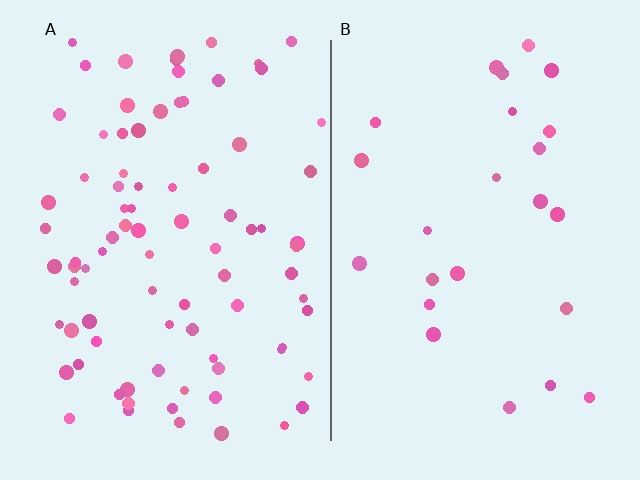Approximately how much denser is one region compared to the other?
Approximately 3.5× — region A over region B.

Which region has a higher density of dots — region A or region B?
A (the left).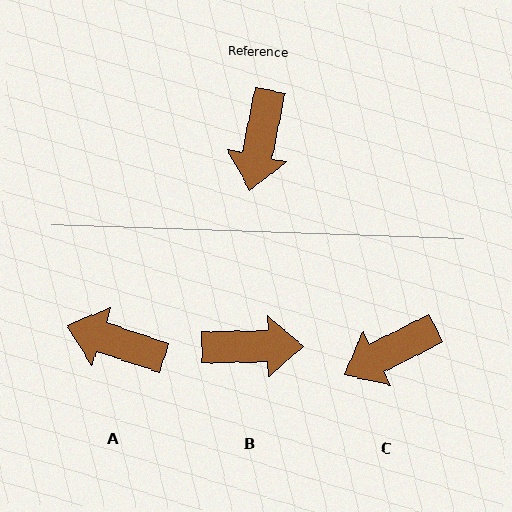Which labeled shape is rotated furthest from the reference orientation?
B, about 102 degrees away.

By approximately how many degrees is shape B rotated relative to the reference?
Approximately 102 degrees counter-clockwise.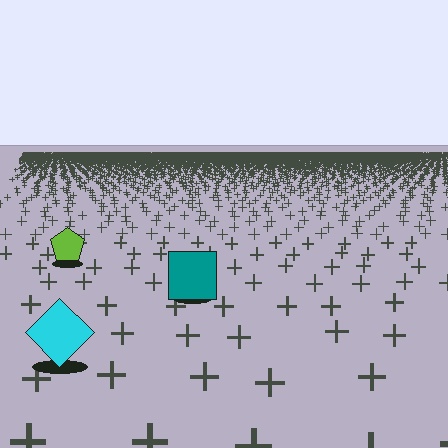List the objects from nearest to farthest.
From nearest to farthest: the cyan diamond, the teal square, the lime pentagon.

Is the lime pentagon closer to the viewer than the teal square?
No. The teal square is closer — you can tell from the texture gradient: the ground texture is coarser near it.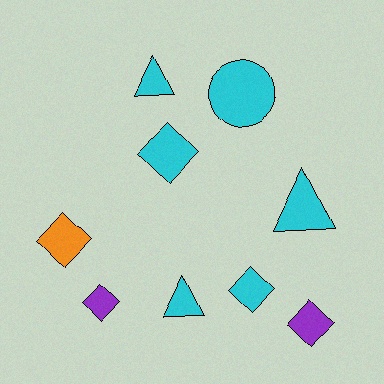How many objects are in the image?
There are 9 objects.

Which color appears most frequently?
Cyan, with 6 objects.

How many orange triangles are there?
There are no orange triangles.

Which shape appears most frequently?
Diamond, with 5 objects.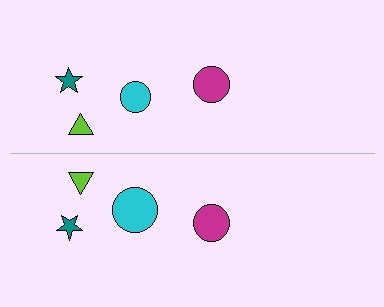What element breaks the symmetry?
The cyan circle on the bottom side has a different size than its mirror counterpart.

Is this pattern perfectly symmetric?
No, the pattern is not perfectly symmetric. The cyan circle on the bottom side has a different size than its mirror counterpart.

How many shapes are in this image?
There are 8 shapes in this image.